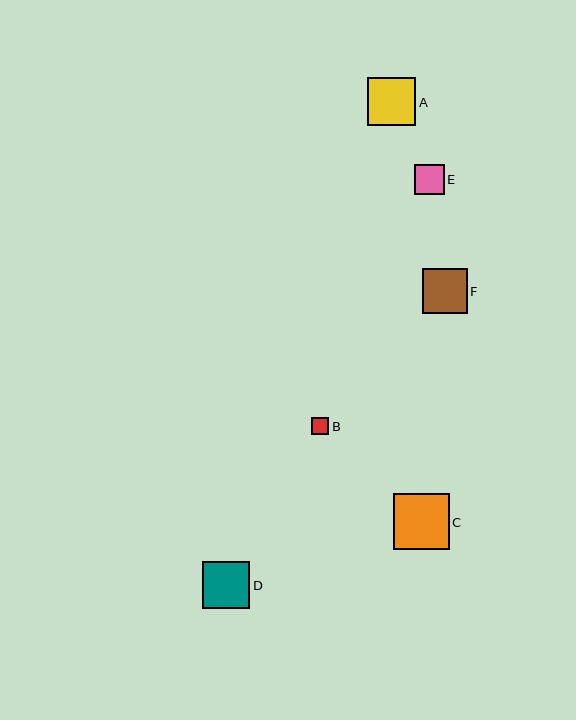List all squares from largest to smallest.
From largest to smallest: C, A, D, F, E, B.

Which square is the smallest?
Square B is the smallest with a size of approximately 17 pixels.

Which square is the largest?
Square C is the largest with a size of approximately 56 pixels.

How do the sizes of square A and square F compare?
Square A and square F are approximately the same size.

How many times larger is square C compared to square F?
Square C is approximately 1.3 times the size of square F.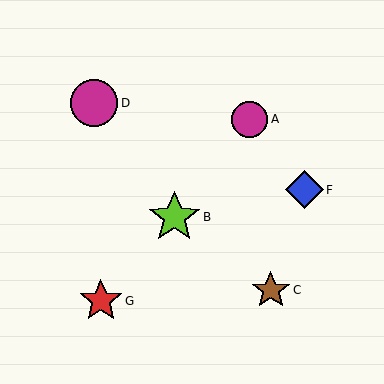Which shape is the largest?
The lime star (labeled B) is the largest.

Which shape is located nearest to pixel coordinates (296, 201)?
The blue diamond (labeled F) at (304, 190) is nearest to that location.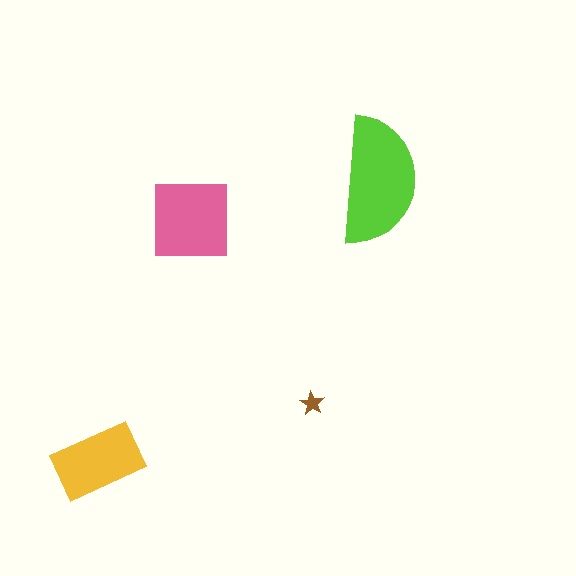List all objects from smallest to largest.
The brown star, the yellow rectangle, the pink square, the lime semicircle.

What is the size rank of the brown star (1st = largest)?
4th.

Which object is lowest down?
The yellow rectangle is bottommost.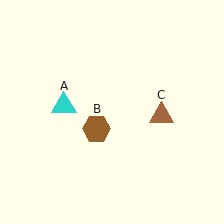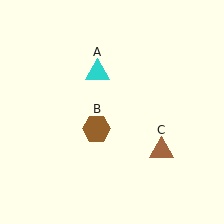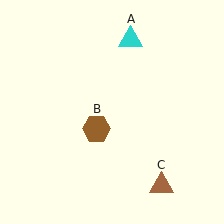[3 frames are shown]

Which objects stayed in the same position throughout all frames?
Brown hexagon (object B) remained stationary.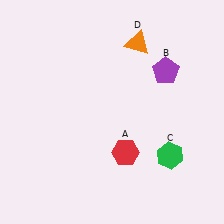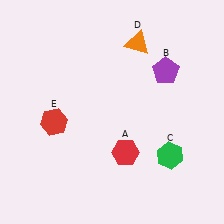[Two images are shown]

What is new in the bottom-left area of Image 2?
A red hexagon (E) was added in the bottom-left area of Image 2.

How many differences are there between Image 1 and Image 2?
There is 1 difference between the two images.